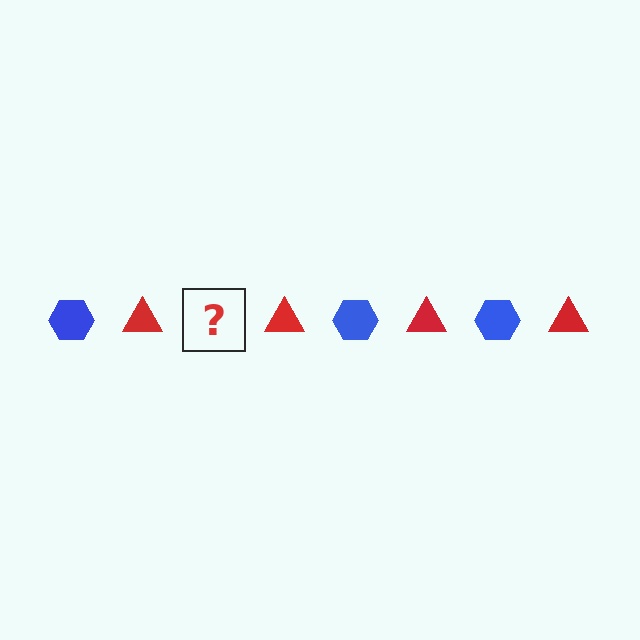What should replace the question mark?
The question mark should be replaced with a blue hexagon.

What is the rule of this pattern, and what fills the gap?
The rule is that the pattern alternates between blue hexagon and red triangle. The gap should be filled with a blue hexagon.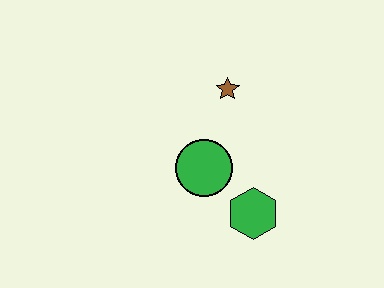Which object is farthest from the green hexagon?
The brown star is farthest from the green hexagon.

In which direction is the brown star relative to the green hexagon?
The brown star is above the green hexagon.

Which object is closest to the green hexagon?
The green circle is closest to the green hexagon.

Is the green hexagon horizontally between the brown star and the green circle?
No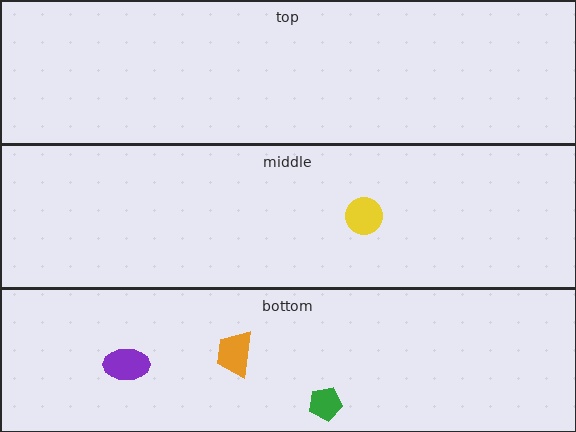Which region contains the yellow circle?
The middle region.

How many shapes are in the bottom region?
3.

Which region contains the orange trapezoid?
The bottom region.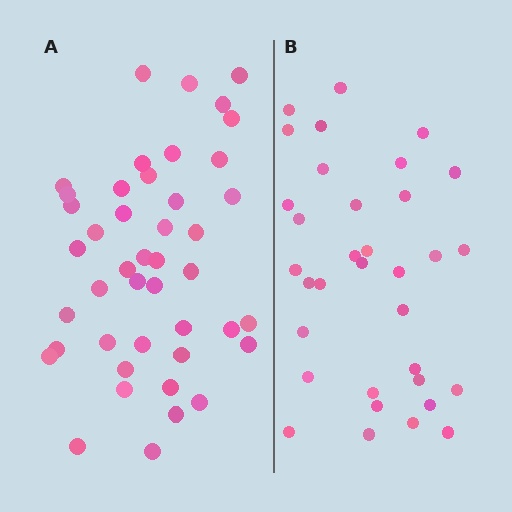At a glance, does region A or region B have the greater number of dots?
Region A (the left region) has more dots.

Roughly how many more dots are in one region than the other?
Region A has roughly 10 or so more dots than region B.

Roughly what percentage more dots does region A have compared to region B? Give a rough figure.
About 30% more.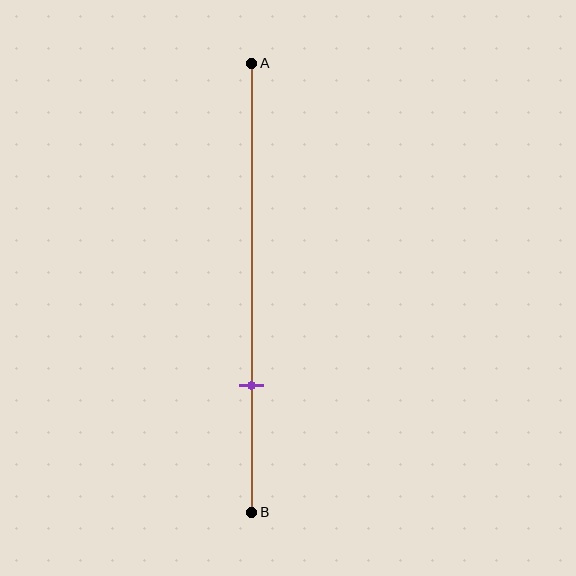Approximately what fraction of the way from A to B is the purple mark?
The purple mark is approximately 70% of the way from A to B.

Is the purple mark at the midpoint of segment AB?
No, the mark is at about 70% from A, not at the 50% midpoint.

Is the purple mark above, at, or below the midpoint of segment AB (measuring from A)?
The purple mark is below the midpoint of segment AB.